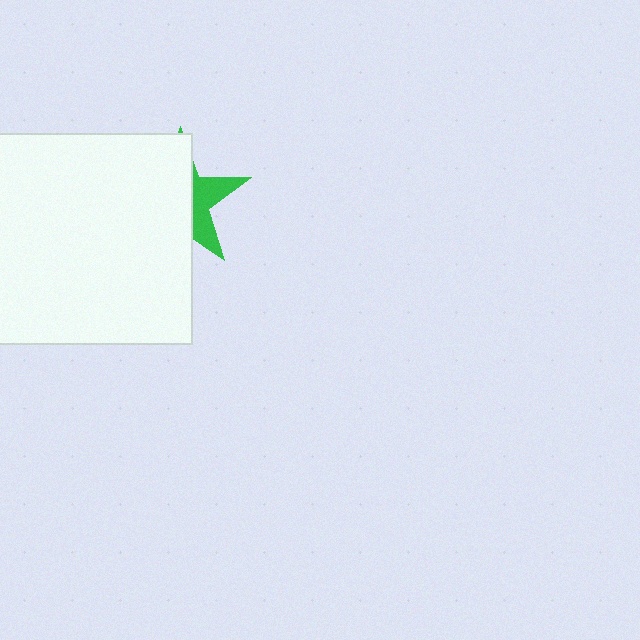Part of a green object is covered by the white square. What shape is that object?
It is a star.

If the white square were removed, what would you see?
You would see the complete green star.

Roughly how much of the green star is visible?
A small part of it is visible (roughly 33%).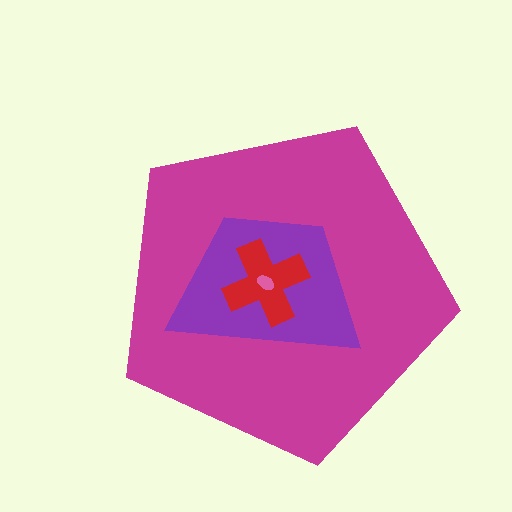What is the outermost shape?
The magenta pentagon.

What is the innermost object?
The pink ellipse.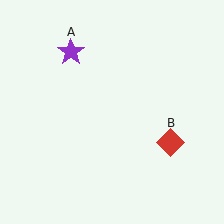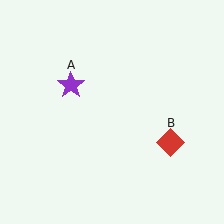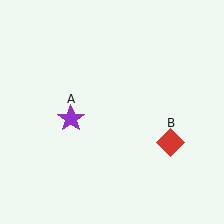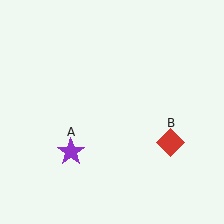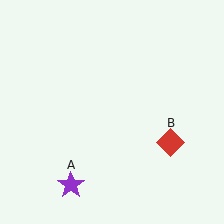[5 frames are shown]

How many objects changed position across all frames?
1 object changed position: purple star (object A).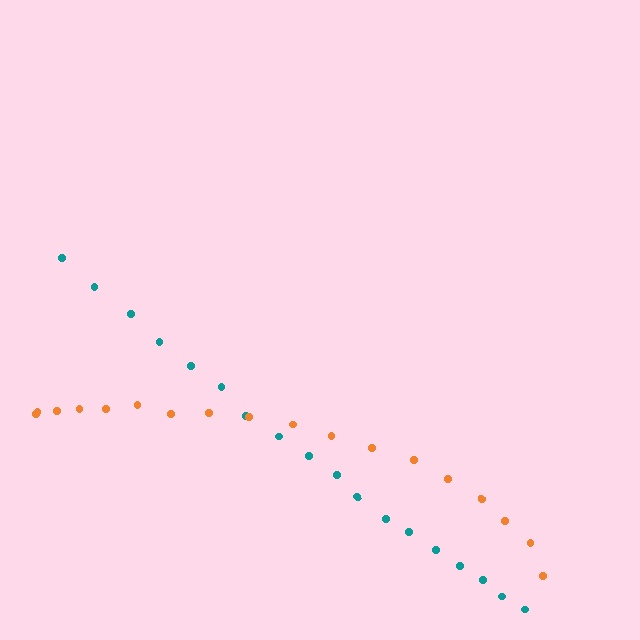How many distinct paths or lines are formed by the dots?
There are 2 distinct paths.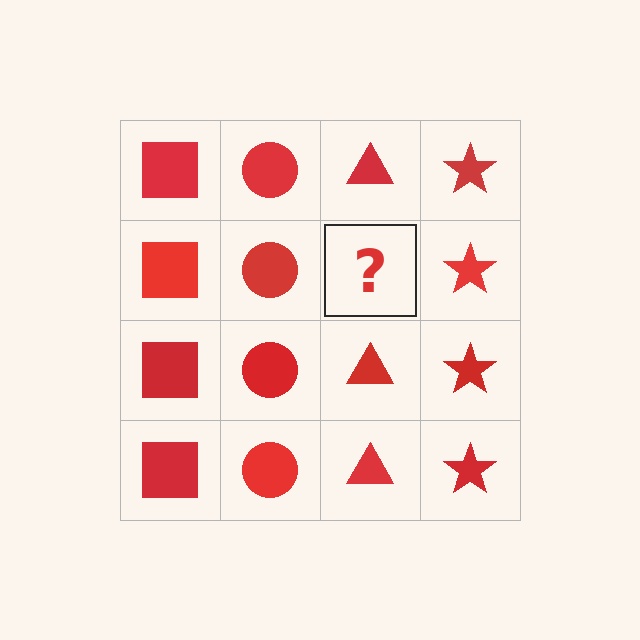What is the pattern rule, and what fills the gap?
The rule is that each column has a consistent shape. The gap should be filled with a red triangle.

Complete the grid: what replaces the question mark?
The question mark should be replaced with a red triangle.